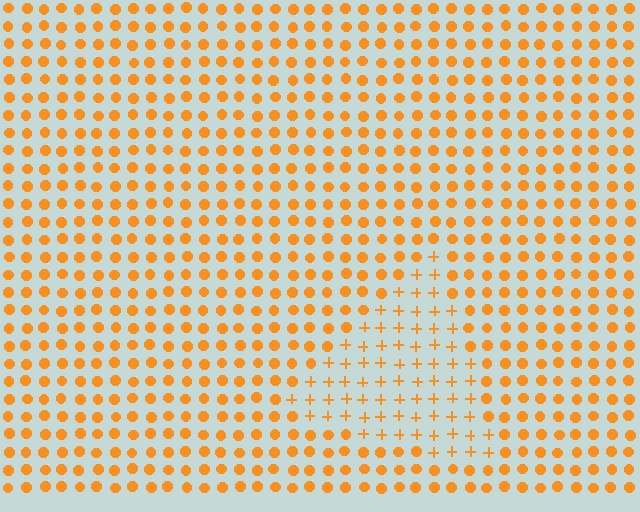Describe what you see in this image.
The image is filled with small orange elements arranged in a uniform grid. A triangle-shaped region contains plus signs, while the surrounding area contains circles. The boundary is defined purely by the change in element shape.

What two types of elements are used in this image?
The image uses plus signs inside the triangle region and circles outside it.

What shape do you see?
I see a triangle.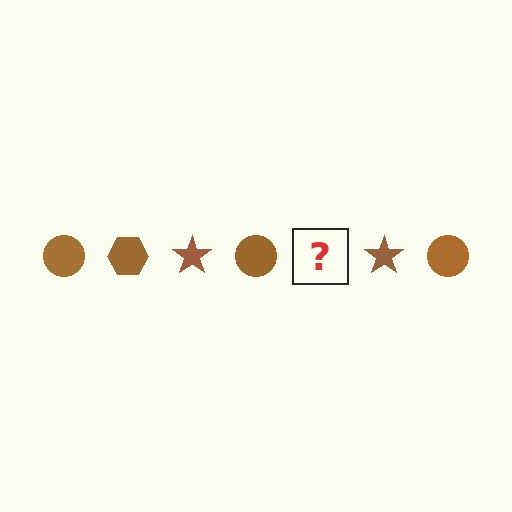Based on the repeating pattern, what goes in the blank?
The blank should be a brown hexagon.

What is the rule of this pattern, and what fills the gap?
The rule is that the pattern cycles through circle, hexagon, star shapes in brown. The gap should be filled with a brown hexagon.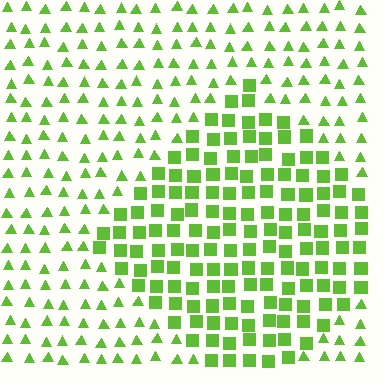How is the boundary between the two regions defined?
The boundary is defined by a change in element shape: squares inside vs. triangles outside. All elements share the same color and spacing.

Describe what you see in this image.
The image is filled with small lime elements arranged in a uniform grid. A diamond-shaped region contains squares, while the surrounding area contains triangles. The boundary is defined purely by the change in element shape.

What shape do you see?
I see a diamond.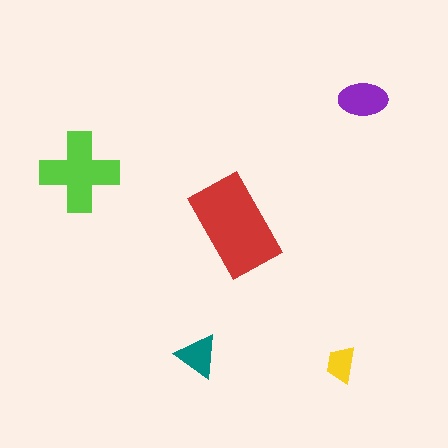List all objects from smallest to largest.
The yellow trapezoid, the teal triangle, the purple ellipse, the lime cross, the red rectangle.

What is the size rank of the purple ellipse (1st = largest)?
3rd.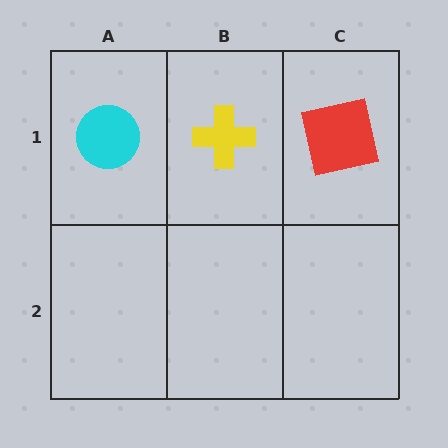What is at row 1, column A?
A cyan circle.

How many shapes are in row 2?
0 shapes.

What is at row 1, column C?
A red square.